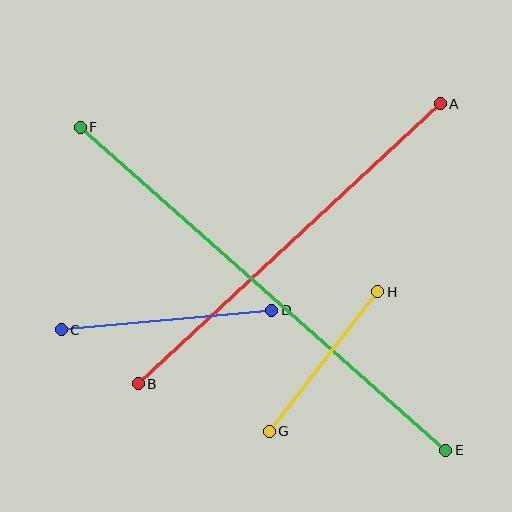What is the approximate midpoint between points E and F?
The midpoint is at approximately (263, 289) pixels.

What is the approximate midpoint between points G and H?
The midpoint is at approximately (323, 362) pixels.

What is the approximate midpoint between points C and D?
The midpoint is at approximately (166, 320) pixels.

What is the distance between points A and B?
The distance is approximately 412 pixels.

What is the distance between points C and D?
The distance is approximately 211 pixels.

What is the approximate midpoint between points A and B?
The midpoint is at approximately (289, 244) pixels.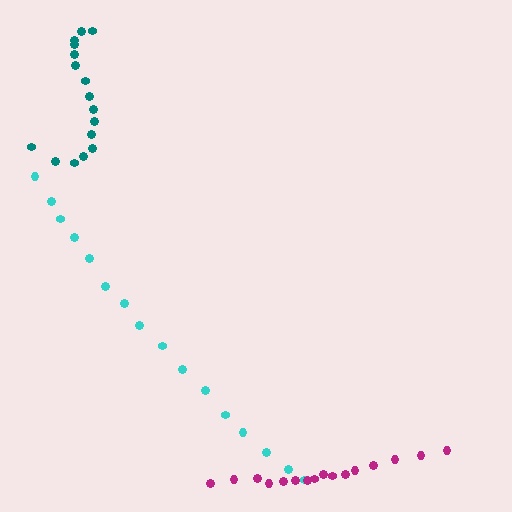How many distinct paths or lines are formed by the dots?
There are 3 distinct paths.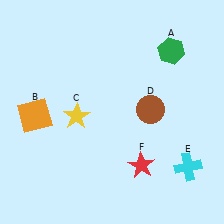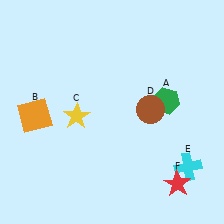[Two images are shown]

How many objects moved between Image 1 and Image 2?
2 objects moved between the two images.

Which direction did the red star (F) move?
The red star (F) moved right.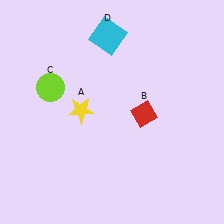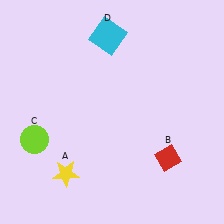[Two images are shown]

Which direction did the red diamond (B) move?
The red diamond (B) moved down.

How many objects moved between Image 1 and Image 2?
3 objects moved between the two images.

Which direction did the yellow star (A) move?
The yellow star (A) moved down.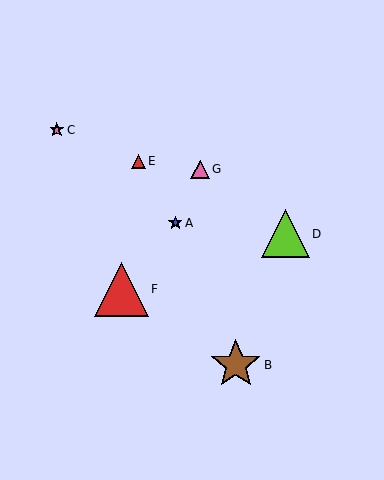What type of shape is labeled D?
Shape D is a lime triangle.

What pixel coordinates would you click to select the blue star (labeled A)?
Click at (175, 223) to select the blue star A.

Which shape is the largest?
The red triangle (labeled F) is the largest.